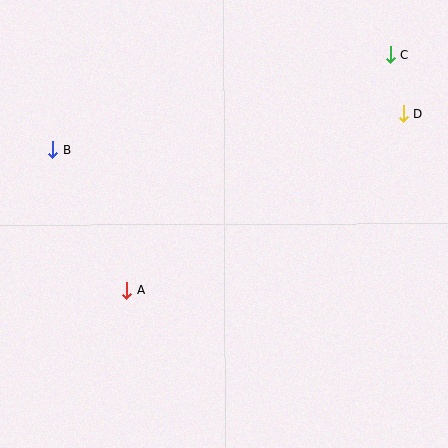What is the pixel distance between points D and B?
The distance between D and B is 352 pixels.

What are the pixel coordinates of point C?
Point C is at (391, 55).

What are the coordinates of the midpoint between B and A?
The midpoint between B and A is at (90, 220).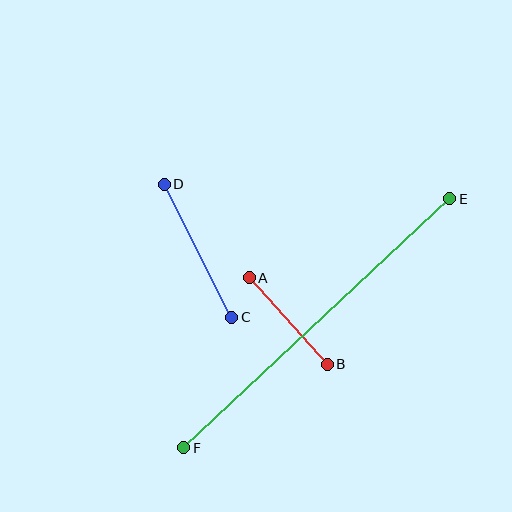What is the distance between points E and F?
The distance is approximately 364 pixels.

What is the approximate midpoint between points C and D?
The midpoint is at approximately (198, 251) pixels.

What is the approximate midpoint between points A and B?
The midpoint is at approximately (288, 321) pixels.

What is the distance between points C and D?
The distance is approximately 149 pixels.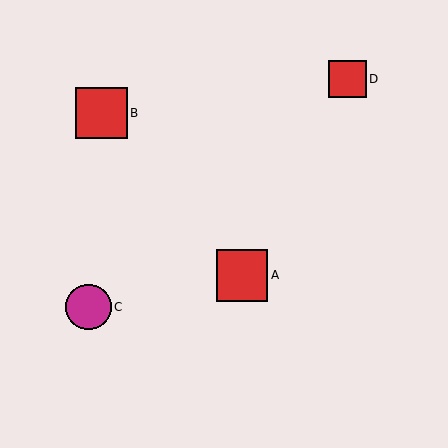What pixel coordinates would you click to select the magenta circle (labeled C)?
Click at (89, 307) to select the magenta circle C.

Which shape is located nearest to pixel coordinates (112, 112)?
The red square (labeled B) at (102, 113) is nearest to that location.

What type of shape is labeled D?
Shape D is a red square.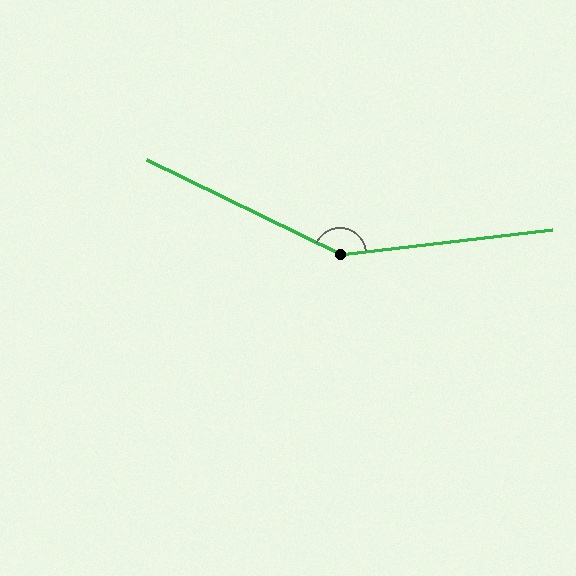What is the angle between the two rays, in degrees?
Approximately 147 degrees.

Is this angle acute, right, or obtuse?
It is obtuse.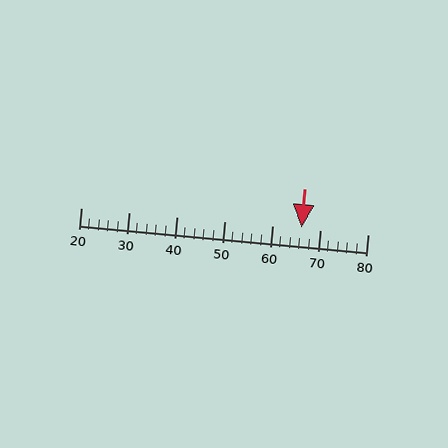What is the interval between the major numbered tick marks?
The major tick marks are spaced 10 units apart.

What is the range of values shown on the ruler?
The ruler shows values from 20 to 80.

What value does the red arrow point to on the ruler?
The red arrow points to approximately 66.